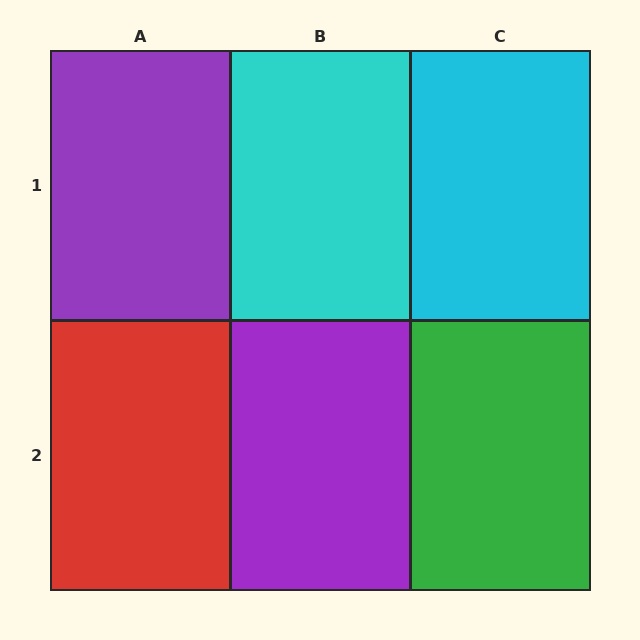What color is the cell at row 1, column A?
Purple.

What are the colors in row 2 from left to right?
Red, purple, green.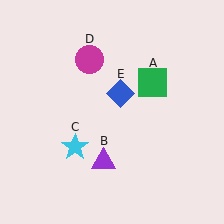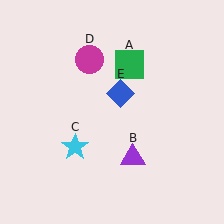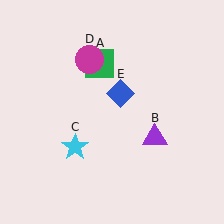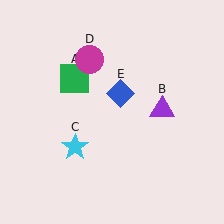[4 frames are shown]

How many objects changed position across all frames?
2 objects changed position: green square (object A), purple triangle (object B).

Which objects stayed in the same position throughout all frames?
Cyan star (object C) and magenta circle (object D) and blue diamond (object E) remained stationary.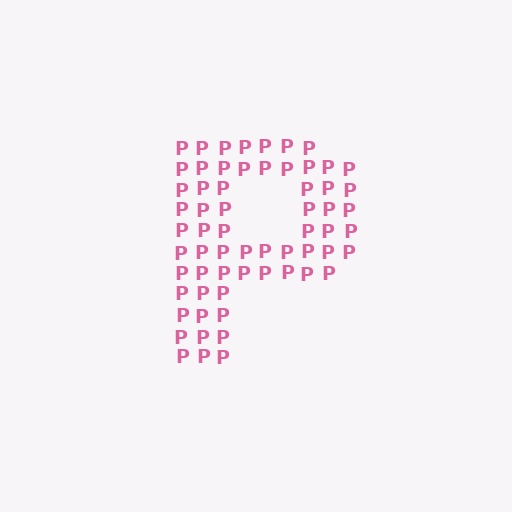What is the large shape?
The large shape is the letter P.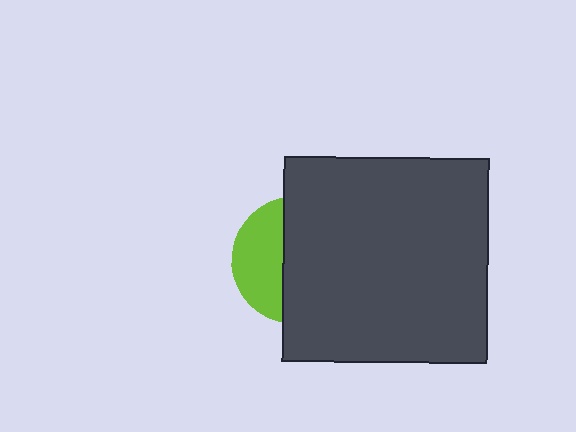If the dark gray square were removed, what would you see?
You would see the complete lime circle.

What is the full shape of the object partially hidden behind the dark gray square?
The partially hidden object is a lime circle.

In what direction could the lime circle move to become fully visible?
The lime circle could move left. That would shift it out from behind the dark gray square entirely.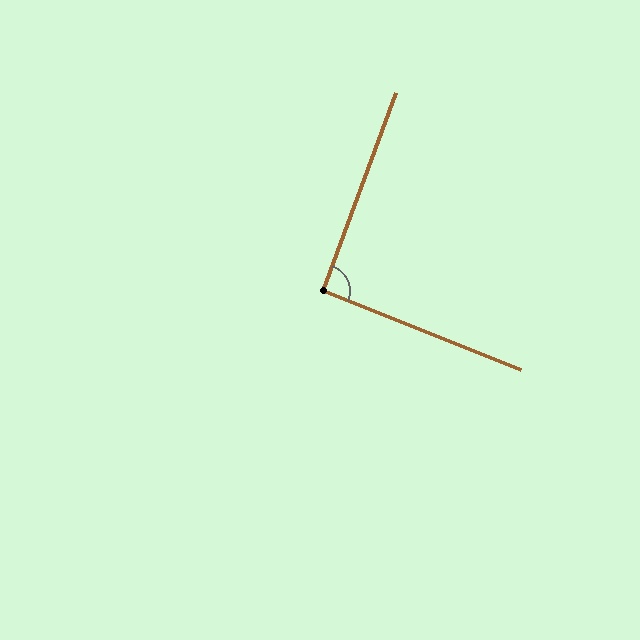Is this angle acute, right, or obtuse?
It is approximately a right angle.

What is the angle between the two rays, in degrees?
Approximately 91 degrees.